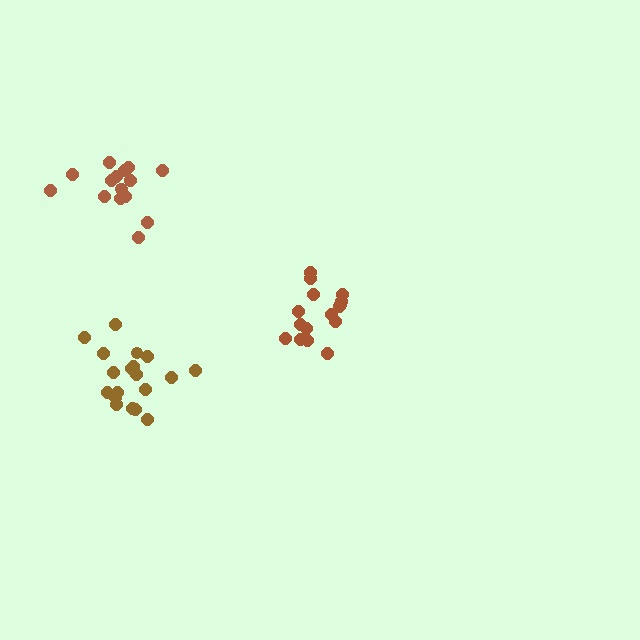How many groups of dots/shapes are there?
There are 3 groups.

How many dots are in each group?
Group 1: 16 dots, Group 2: 15 dots, Group 3: 19 dots (50 total).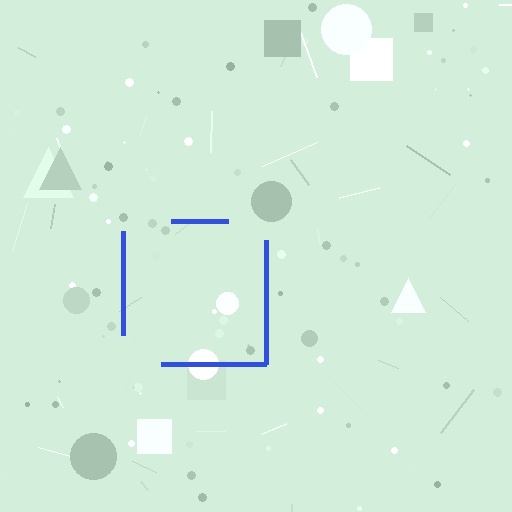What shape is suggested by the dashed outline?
The dashed outline suggests a square.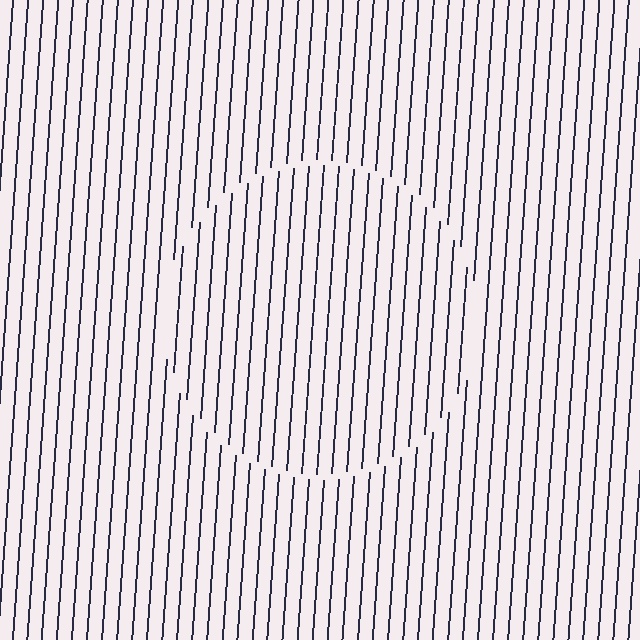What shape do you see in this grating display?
An illusory circle. The interior of the shape contains the same grating, shifted by half a period — the contour is defined by the phase discontinuity where line-ends from the inner and outer gratings abut.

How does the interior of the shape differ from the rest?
The interior of the shape contains the same grating, shifted by half a period — the contour is defined by the phase discontinuity where line-ends from the inner and outer gratings abut.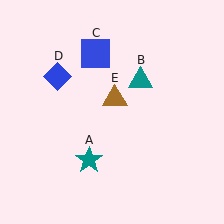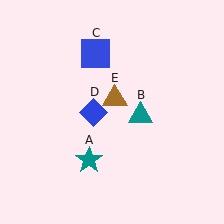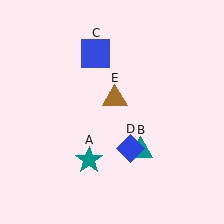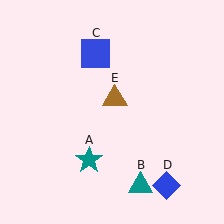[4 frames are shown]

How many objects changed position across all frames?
2 objects changed position: teal triangle (object B), blue diamond (object D).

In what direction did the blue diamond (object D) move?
The blue diamond (object D) moved down and to the right.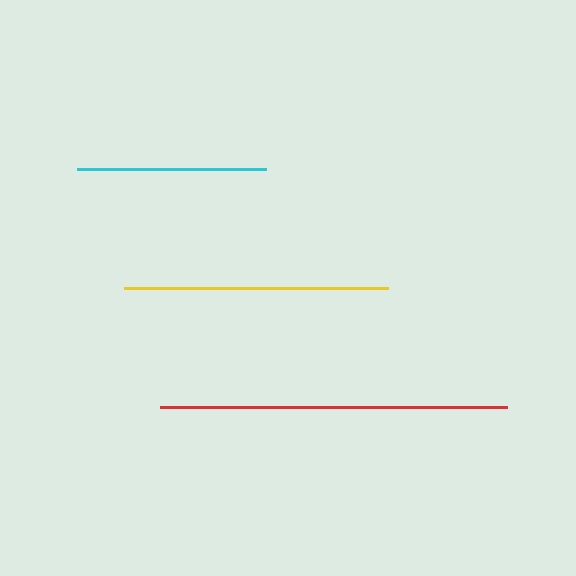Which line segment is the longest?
The red line is the longest at approximately 346 pixels.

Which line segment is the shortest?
The cyan line is the shortest at approximately 189 pixels.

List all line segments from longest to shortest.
From longest to shortest: red, yellow, cyan.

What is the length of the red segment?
The red segment is approximately 346 pixels long.